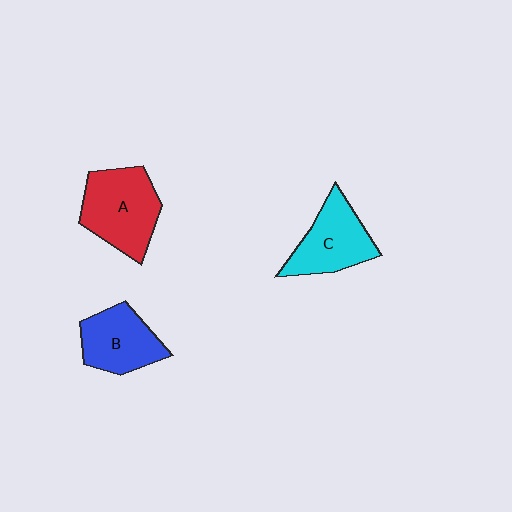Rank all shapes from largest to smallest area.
From largest to smallest: A (red), C (cyan), B (blue).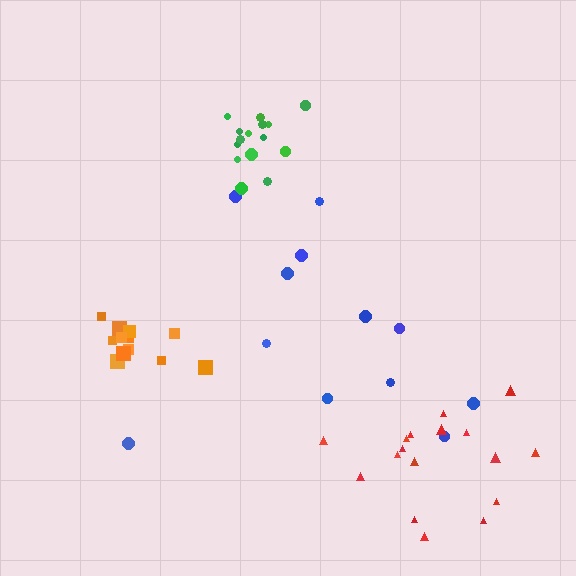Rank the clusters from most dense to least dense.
green, orange, red, blue.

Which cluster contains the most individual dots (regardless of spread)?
Red (17).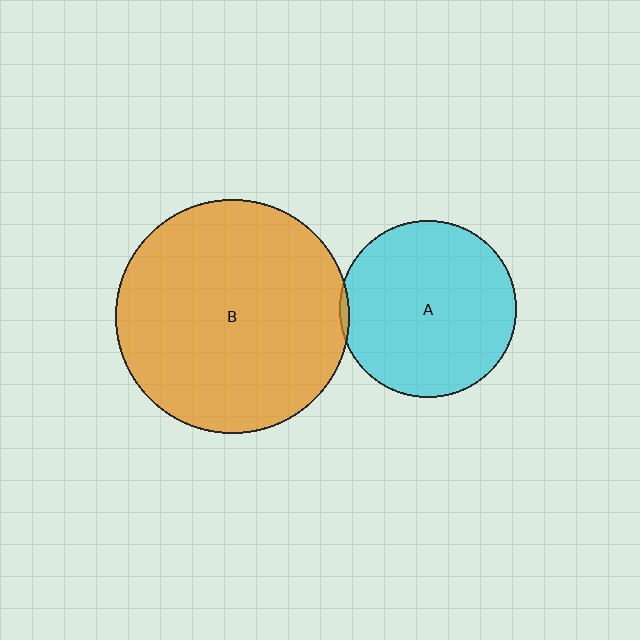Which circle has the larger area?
Circle B (orange).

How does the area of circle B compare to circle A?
Approximately 1.7 times.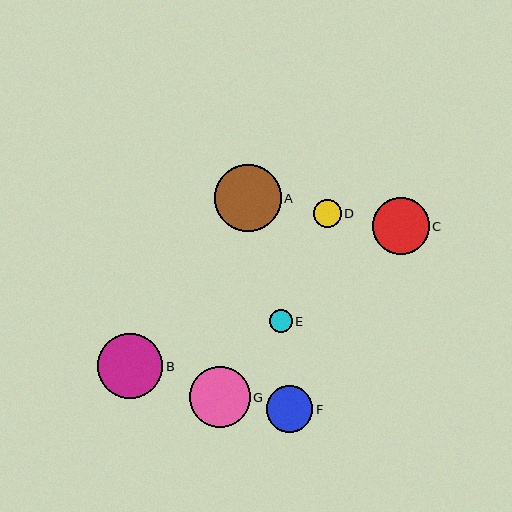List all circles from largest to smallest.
From largest to smallest: A, B, G, C, F, D, E.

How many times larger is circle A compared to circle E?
Circle A is approximately 3.0 times the size of circle E.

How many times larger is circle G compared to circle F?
Circle G is approximately 1.3 times the size of circle F.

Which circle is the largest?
Circle A is the largest with a size of approximately 67 pixels.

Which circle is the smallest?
Circle E is the smallest with a size of approximately 23 pixels.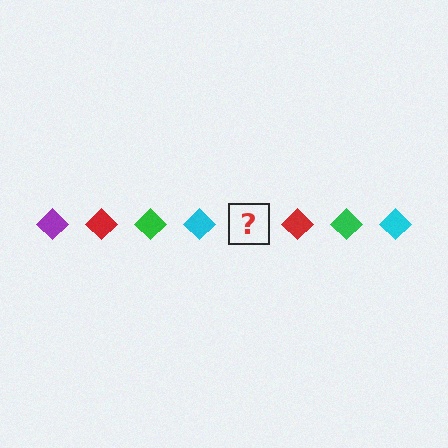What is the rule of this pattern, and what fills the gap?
The rule is that the pattern cycles through purple, red, green, cyan diamonds. The gap should be filled with a purple diamond.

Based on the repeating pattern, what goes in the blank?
The blank should be a purple diamond.